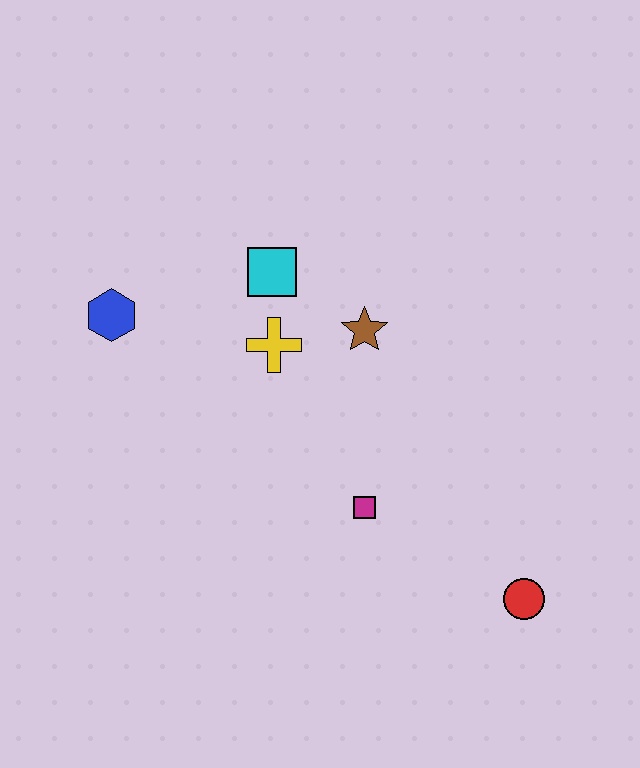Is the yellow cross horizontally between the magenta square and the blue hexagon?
Yes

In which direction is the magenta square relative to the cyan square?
The magenta square is below the cyan square.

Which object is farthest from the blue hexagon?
The red circle is farthest from the blue hexagon.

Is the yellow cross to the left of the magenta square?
Yes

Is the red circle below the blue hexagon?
Yes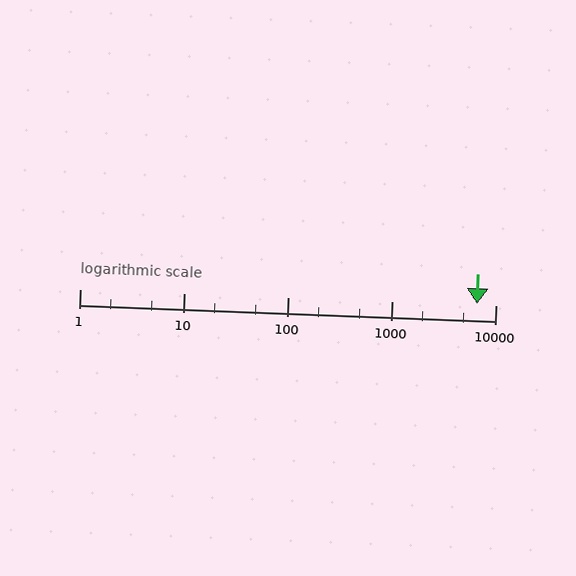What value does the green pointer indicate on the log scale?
The pointer indicates approximately 6600.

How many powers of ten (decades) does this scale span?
The scale spans 4 decades, from 1 to 10000.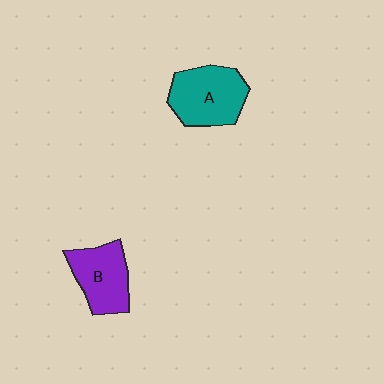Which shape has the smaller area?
Shape B (purple).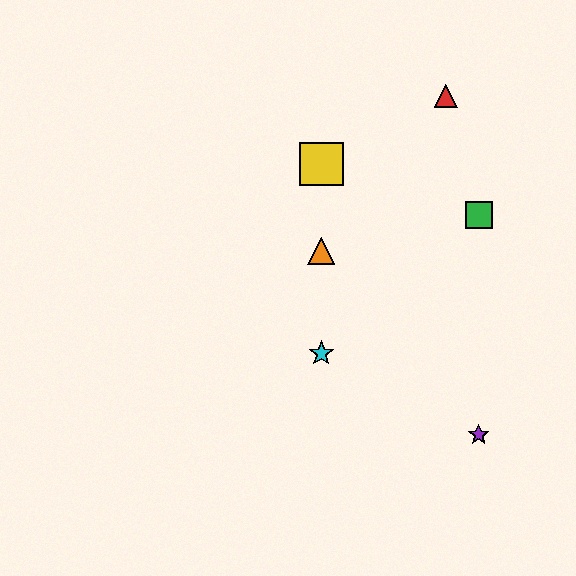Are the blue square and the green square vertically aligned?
No, the blue square is at x≈321 and the green square is at x≈479.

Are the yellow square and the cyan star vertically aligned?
Yes, both are at x≈321.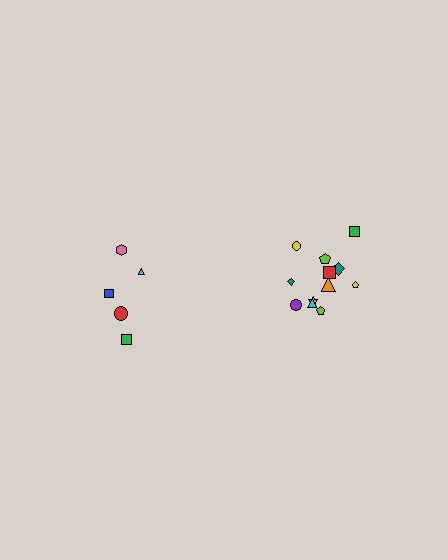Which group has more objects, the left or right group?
The right group.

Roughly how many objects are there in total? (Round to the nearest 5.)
Roughly 15 objects in total.